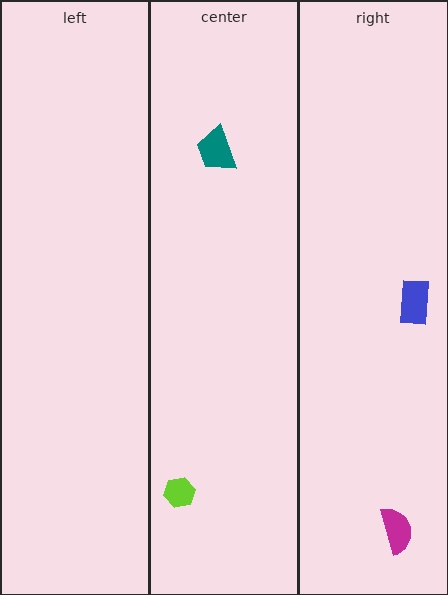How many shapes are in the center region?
2.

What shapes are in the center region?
The lime hexagon, the teal trapezoid.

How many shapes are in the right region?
2.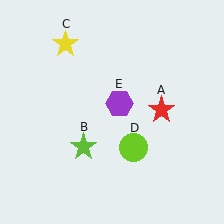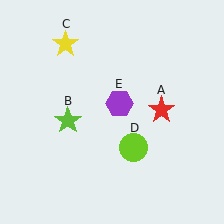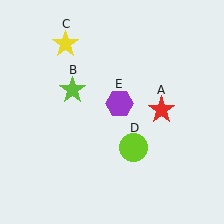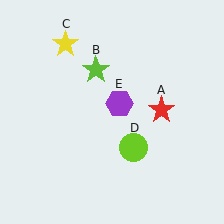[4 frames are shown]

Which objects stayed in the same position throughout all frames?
Red star (object A) and yellow star (object C) and lime circle (object D) and purple hexagon (object E) remained stationary.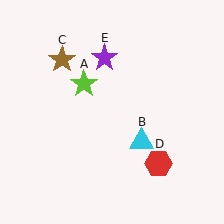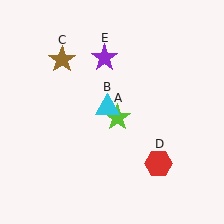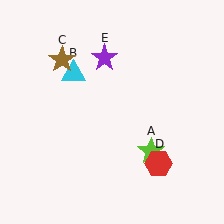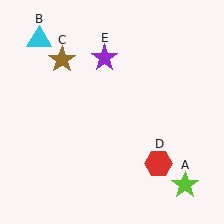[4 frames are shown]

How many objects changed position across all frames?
2 objects changed position: lime star (object A), cyan triangle (object B).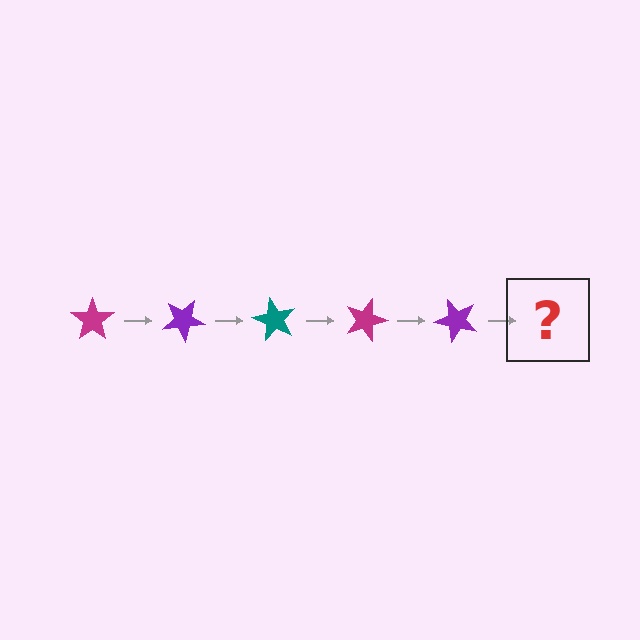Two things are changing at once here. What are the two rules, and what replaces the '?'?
The two rules are that it rotates 30 degrees each step and the color cycles through magenta, purple, and teal. The '?' should be a teal star, rotated 150 degrees from the start.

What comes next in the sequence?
The next element should be a teal star, rotated 150 degrees from the start.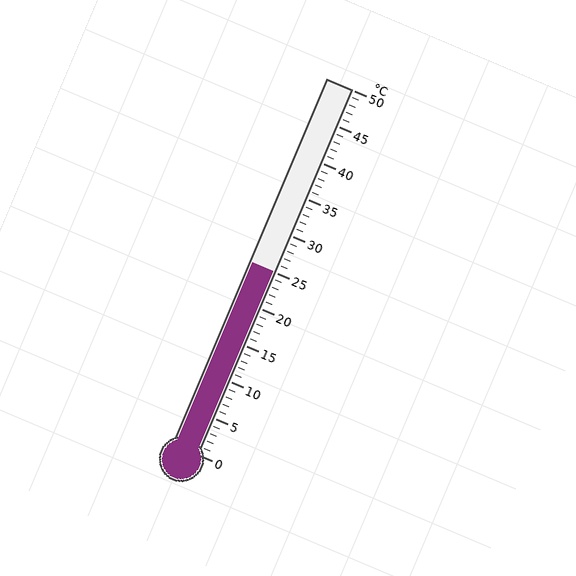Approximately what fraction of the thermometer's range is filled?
The thermometer is filled to approximately 50% of its range.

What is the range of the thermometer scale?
The thermometer scale ranges from 0°C to 50°C.